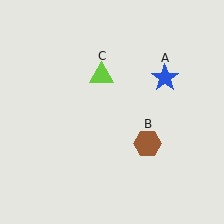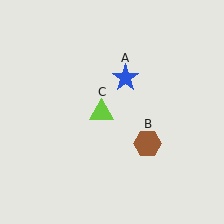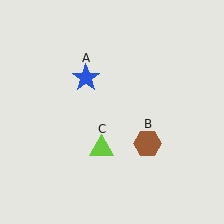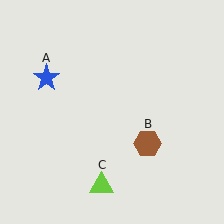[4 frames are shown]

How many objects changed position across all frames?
2 objects changed position: blue star (object A), lime triangle (object C).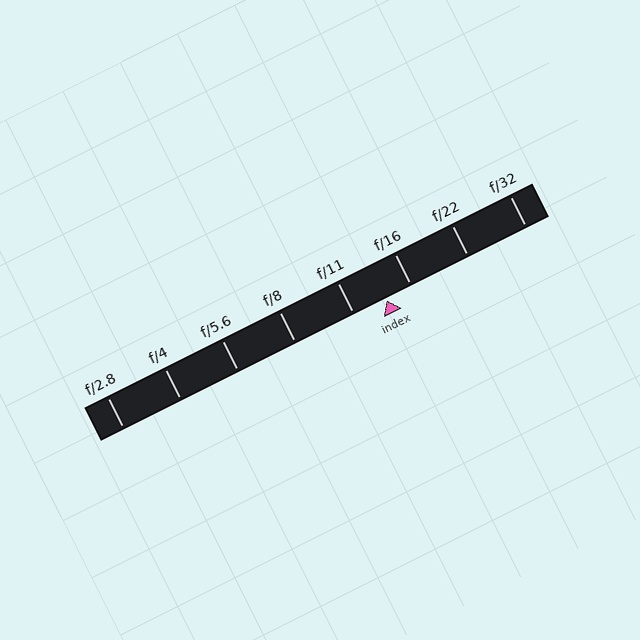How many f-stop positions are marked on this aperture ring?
There are 8 f-stop positions marked.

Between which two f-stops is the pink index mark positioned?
The index mark is between f/11 and f/16.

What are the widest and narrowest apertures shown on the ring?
The widest aperture shown is f/2.8 and the narrowest is f/32.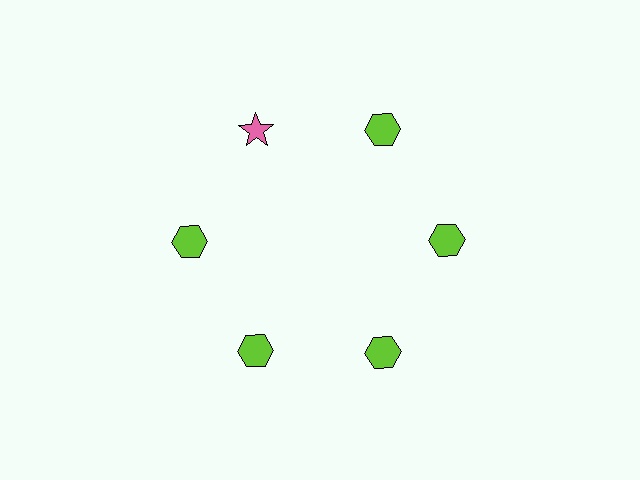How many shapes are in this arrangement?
There are 6 shapes arranged in a ring pattern.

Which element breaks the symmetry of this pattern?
The pink star at roughly the 11 o'clock position breaks the symmetry. All other shapes are lime hexagons.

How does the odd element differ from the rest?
It differs in both color (pink instead of lime) and shape (star instead of hexagon).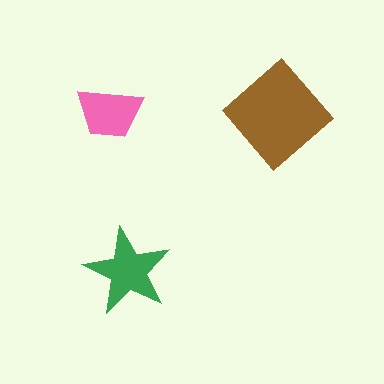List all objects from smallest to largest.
The pink trapezoid, the green star, the brown diamond.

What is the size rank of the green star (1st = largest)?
2nd.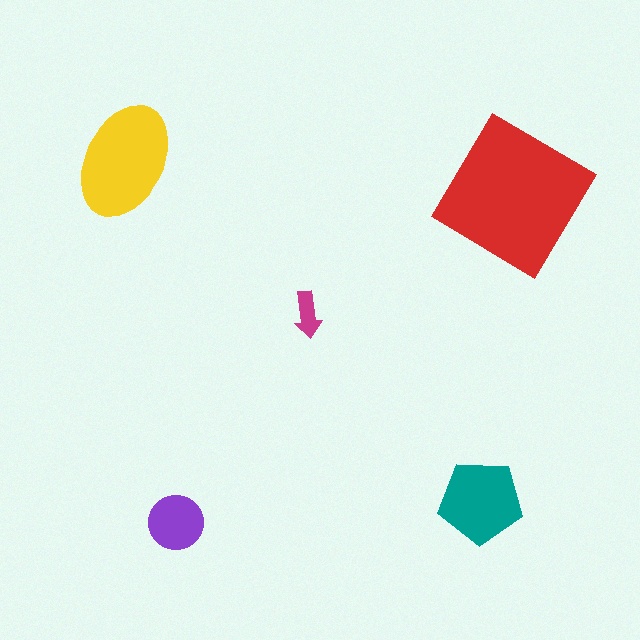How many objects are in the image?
There are 5 objects in the image.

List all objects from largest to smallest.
The red diamond, the yellow ellipse, the teal pentagon, the purple circle, the magenta arrow.